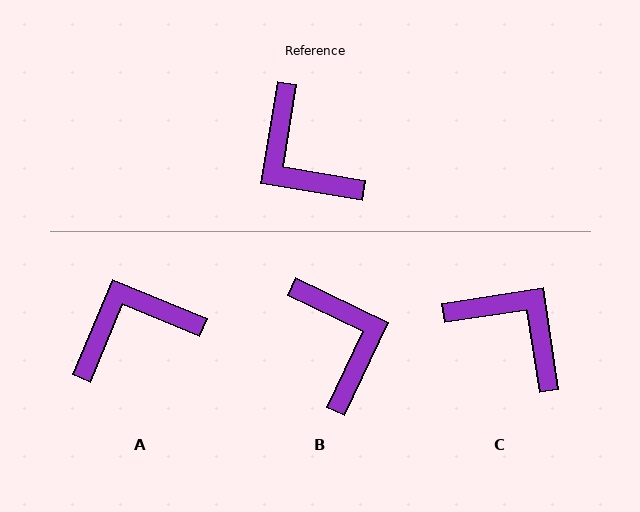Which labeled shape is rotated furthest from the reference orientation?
B, about 164 degrees away.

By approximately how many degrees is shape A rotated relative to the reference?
Approximately 103 degrees clockwise.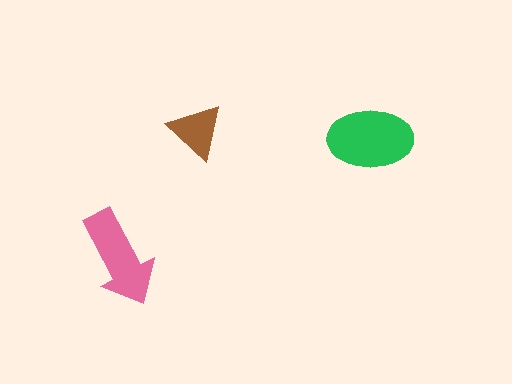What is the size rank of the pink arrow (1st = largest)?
2nd.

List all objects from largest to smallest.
The green ellipse, the pink arrow, the brown triangle.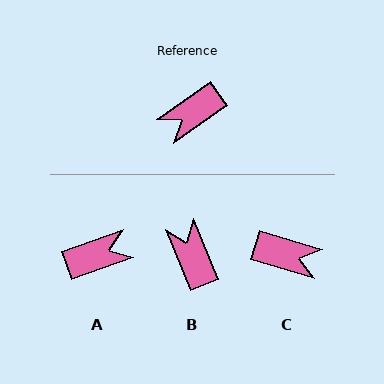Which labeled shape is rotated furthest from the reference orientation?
A, about 165 degrees away.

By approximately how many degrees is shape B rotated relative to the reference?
Approximately 103 degrees clockwise.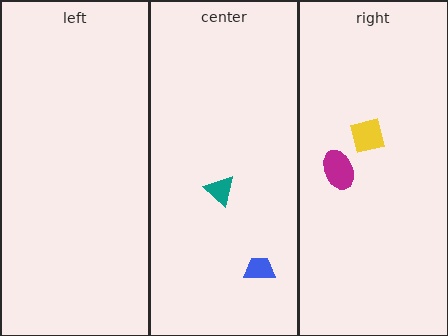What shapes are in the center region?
The blue trapezoid, the teal triangle.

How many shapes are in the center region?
2.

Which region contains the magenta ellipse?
The right region.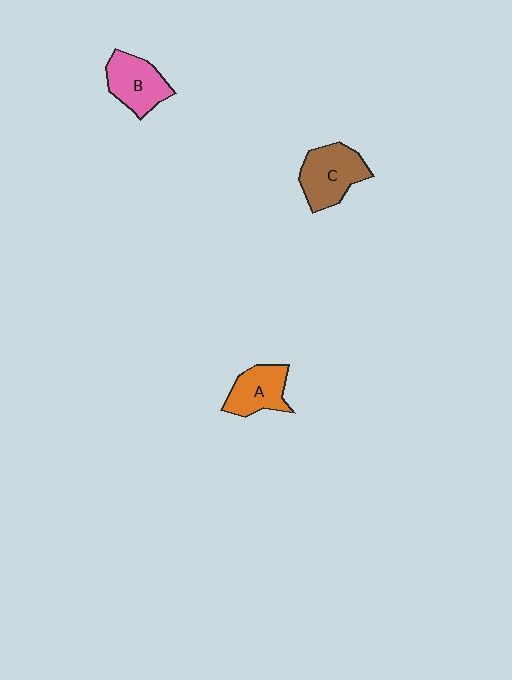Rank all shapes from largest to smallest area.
From largest to smallest: C (brown), B (pink), A (orange).